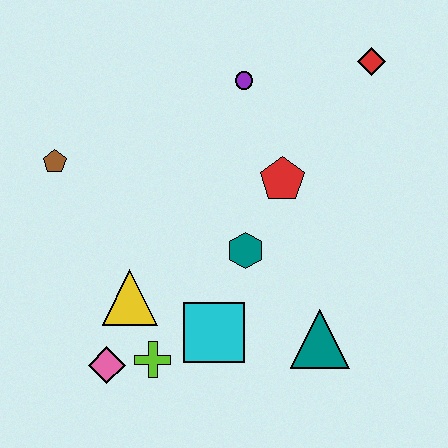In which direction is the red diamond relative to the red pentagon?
The red diamond is above the red pentagon.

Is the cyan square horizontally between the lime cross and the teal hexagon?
Yes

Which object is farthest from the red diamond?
The pink diamond is farthest from the red diamond.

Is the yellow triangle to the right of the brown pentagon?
Yes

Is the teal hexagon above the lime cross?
Yes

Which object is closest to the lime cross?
The pink diamond is closest to the lime cross.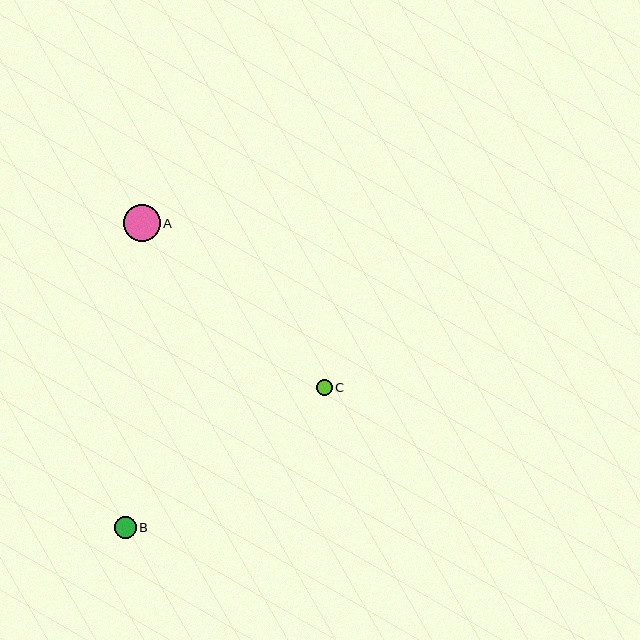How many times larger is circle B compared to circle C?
Circle B is approximately 1.3 times the size of circle C.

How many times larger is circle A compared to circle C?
Circle A is approximately 2.3 times the size of circle C.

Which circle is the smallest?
Circle C is the smallest with a size of approximately 16 pixels.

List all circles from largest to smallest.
From largest to smallest: A, B, C.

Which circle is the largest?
Circle A is the largest with a size of approximately 37 pixels.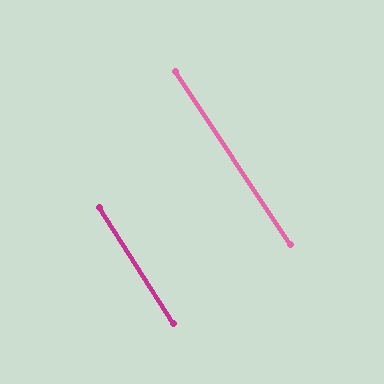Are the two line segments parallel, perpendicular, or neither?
Parallel — their directions differ by only 0.8°.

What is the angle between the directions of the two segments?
Approximately 1 degree.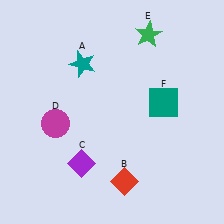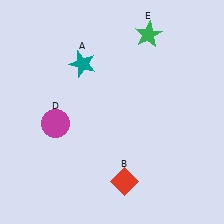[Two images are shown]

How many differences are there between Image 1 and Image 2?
There are 2 differences between the two images.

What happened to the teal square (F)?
The teal square (F) was removed in Image 2. It was in the top-right area of Image 1.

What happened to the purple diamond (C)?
The purple diamond (C) was removed in Image 2. It was in the bottom-left area of Image 1.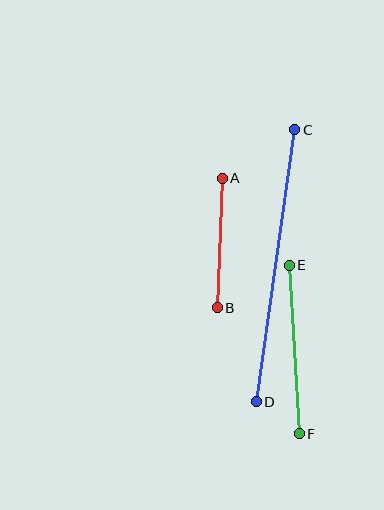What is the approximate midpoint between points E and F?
The midpoint is at approximately (294, 349) pixels.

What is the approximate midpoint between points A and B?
The midpoint is at approximately (220, 243) pixels.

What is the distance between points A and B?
The distance is approximately 129 pixels.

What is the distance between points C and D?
The distance is approximately 275 pixels.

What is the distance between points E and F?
The distance is approximately 169 pixels.